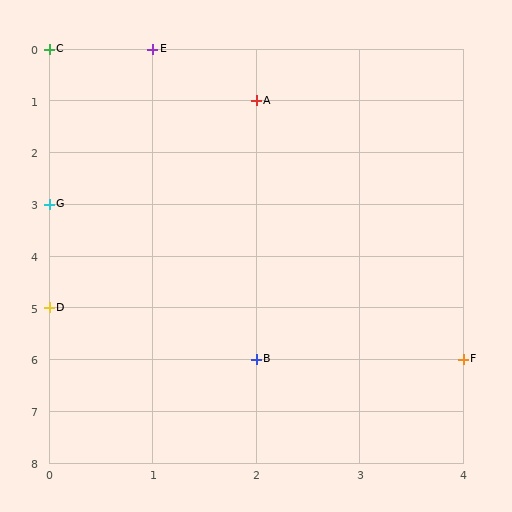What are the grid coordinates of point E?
Point E is at grid coordinates (1, 0).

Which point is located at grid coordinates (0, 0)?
Point C is at (0, 0).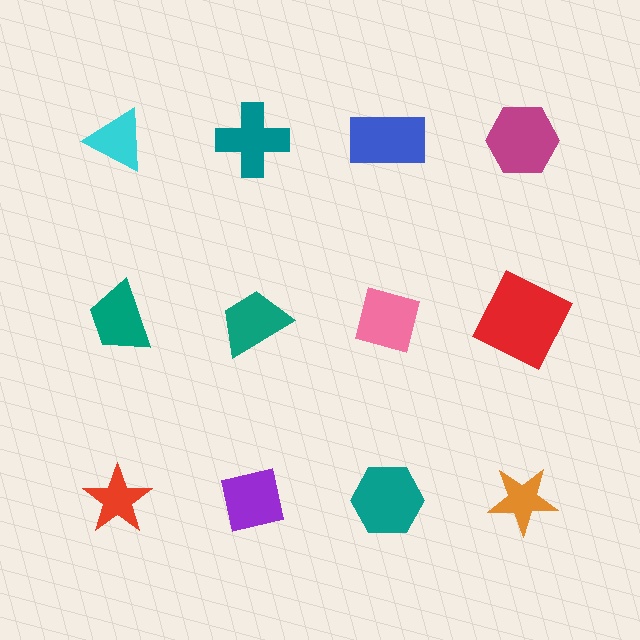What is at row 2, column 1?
A teal trapezoid.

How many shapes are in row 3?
4 shapes.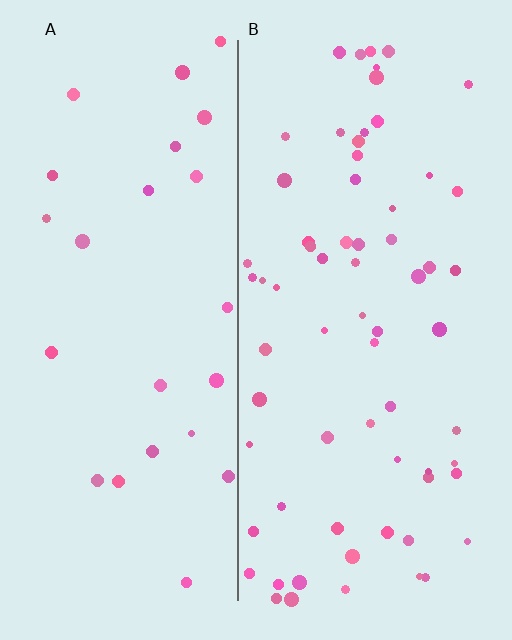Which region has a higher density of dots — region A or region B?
B (the right).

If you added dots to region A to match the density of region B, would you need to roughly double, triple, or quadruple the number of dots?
Approximately triple.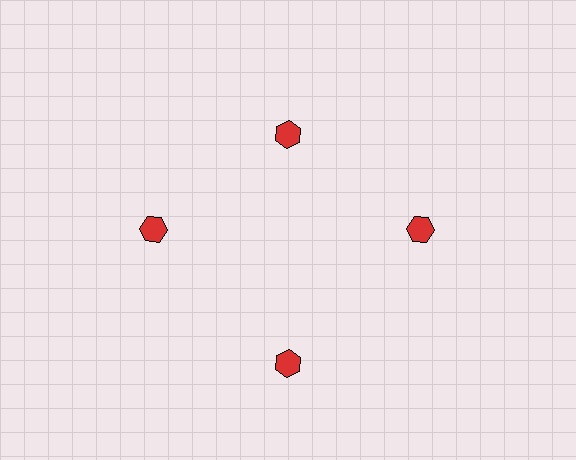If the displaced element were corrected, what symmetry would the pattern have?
It would have 4-fold rotational symmetry — the pattern would map onto itself every 90 degrees.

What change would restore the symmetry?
The symmetry would be restored by moving it outward, back onto the ring so that all 4 hexagons sit at equal angles and equal distance from the center.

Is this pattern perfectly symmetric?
No. The 4 red hexagons are arranged in a ring, but one element near the 12 o'clock position is pulled inward toward the center, breaking the 4-fold rotational symmetry.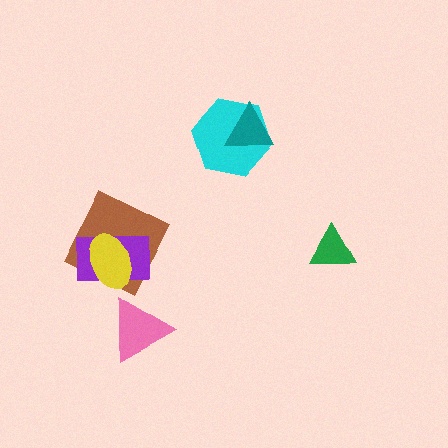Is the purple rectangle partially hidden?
Yes, it is partially covered by another shape.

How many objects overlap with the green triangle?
0 objects overlap with the green triangle.